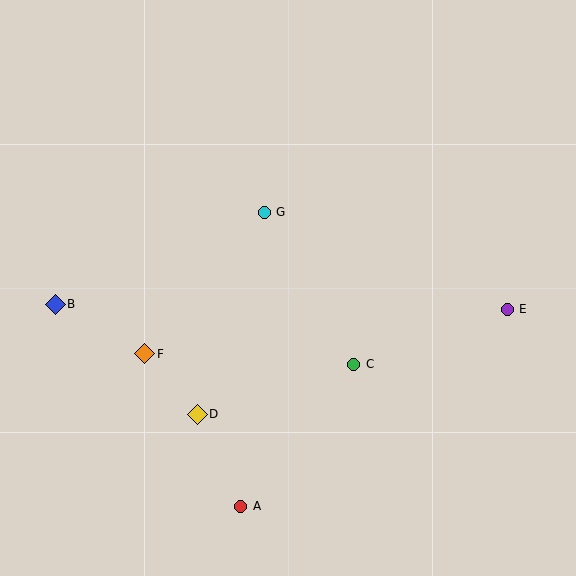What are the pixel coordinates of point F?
Point F is at (145, 354).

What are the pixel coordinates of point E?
Point E is at (507, 309).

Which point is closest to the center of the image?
Point G at (264, 212) is closest to the center.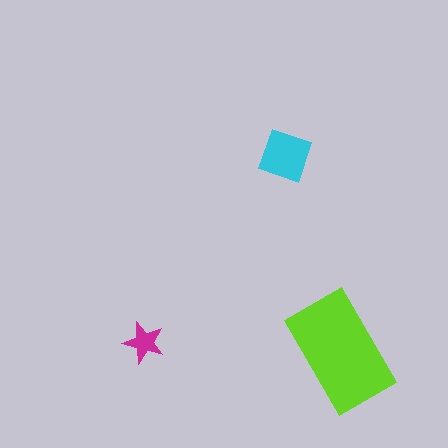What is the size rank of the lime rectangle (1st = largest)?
1st.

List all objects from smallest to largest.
The magenta star, the cyan diamond, the lime rectangle.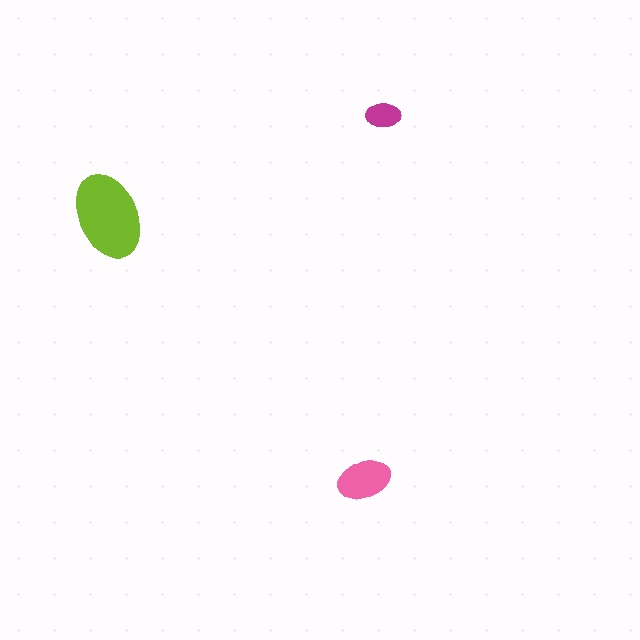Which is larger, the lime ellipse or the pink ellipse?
The lime one.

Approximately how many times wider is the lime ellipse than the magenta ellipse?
About 2.5 times wider.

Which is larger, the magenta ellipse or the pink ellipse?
The pink one.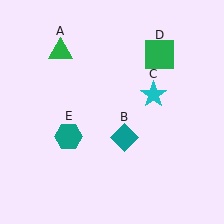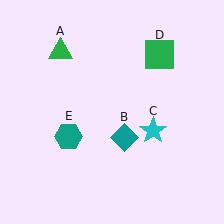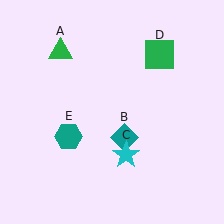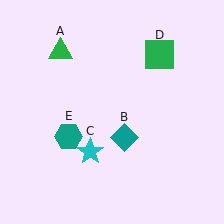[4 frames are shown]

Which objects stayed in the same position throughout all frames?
Green triangle (object A) and teal diamond (object B) and green square (object D) and teal hexagon (object E) remained stationary.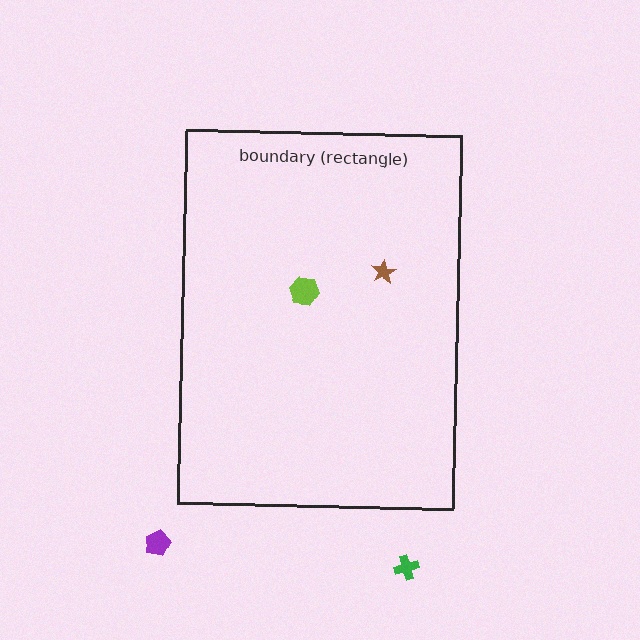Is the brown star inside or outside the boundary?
Inside.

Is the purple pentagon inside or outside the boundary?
Outside.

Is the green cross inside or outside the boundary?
Outside.